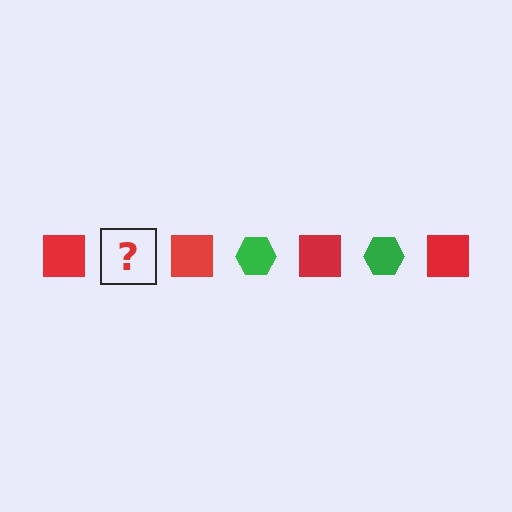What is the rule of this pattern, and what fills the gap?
The rule is that the pattern alternates between red square and green hexagon. The gap should be filled with a green hexagon.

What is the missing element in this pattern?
The missing element is a green hexagon.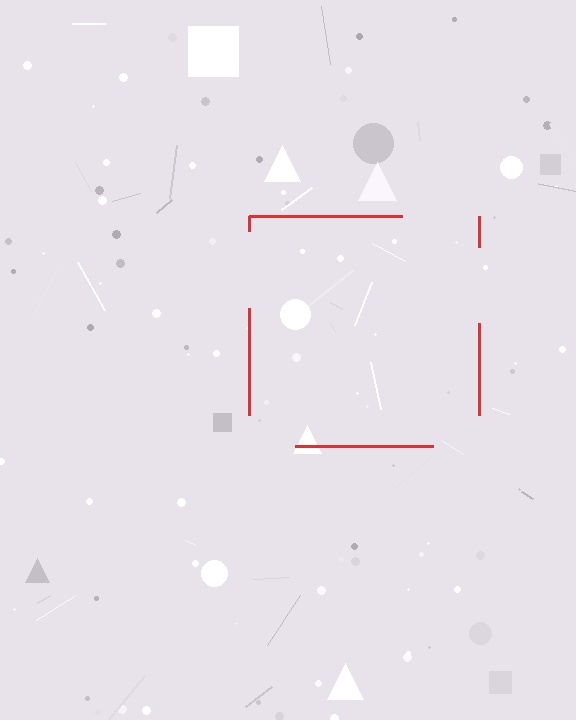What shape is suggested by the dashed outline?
The dashed outline suggests a square.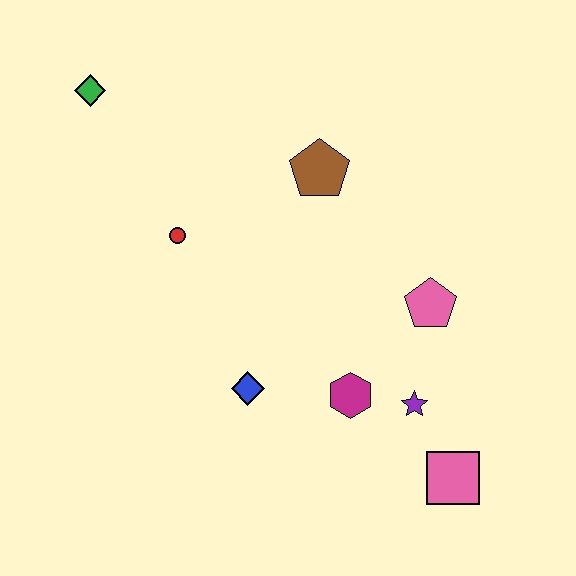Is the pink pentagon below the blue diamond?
No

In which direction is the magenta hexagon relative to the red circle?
The magenta hexagon is to the right of the red circle.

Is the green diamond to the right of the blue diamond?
No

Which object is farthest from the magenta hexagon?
The green diamond is farthest from the magenta hexagon.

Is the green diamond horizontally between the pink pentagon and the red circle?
No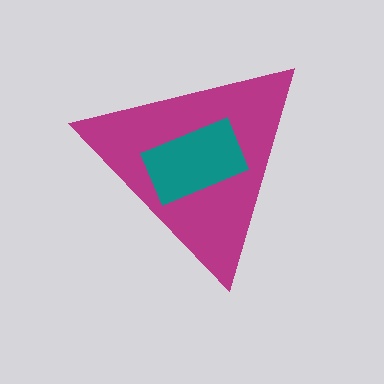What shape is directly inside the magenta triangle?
The teal rectangle.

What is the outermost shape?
The magenta triangle.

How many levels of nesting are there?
2.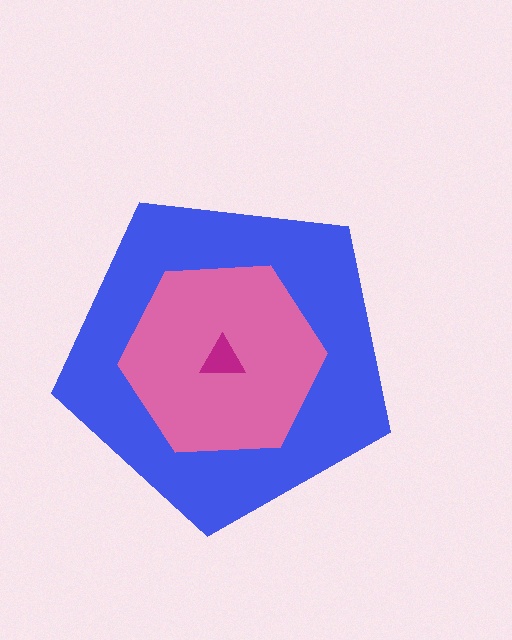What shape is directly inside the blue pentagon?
The pink hexagon.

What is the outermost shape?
The blue pentagon.